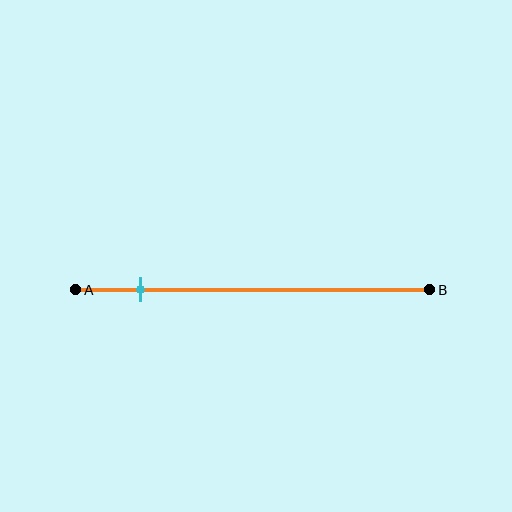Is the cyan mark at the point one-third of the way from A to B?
No, the mark is at about 20% from A, not at the 33% one-third point.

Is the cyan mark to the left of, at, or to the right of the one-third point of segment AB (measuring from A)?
The cyan mark is to the left of the one-third point of segment AB.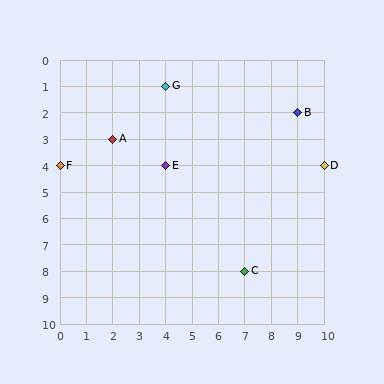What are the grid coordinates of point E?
Point E is at grid coordinates (4, 4).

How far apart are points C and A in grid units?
Points C and A are 5 columns and 5 rows apart (about 7.1 grid units diagonally).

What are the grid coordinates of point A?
Point A is at grid coordinates (2, 3).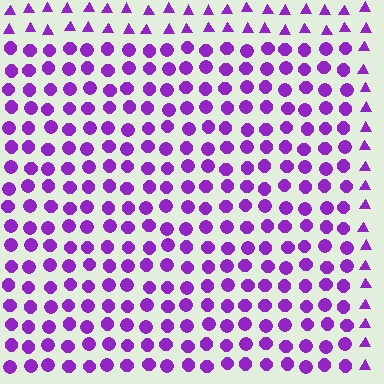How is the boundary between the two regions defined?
The boundary is defined by a change in element shape: circles inside vs. triangles outside. All elements share the same color and spacing.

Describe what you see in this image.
The image is filled with small purple elements arranged in a uniform grid. A rectangle-shaped region contains circles, while the surrounding area contains triangles. The boundary is defined purely by the change in element shape.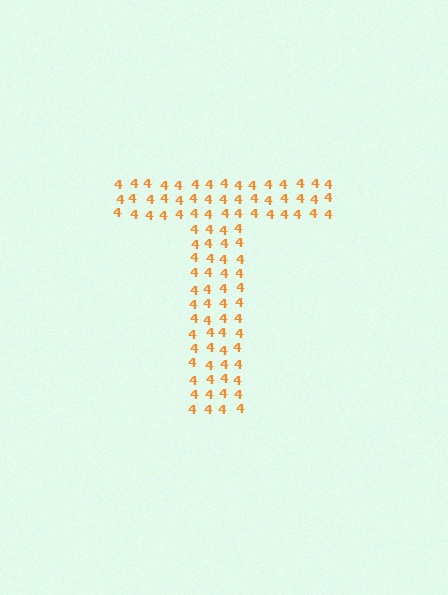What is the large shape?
The large shape is the letter T.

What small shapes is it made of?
It is made of small digit 4's.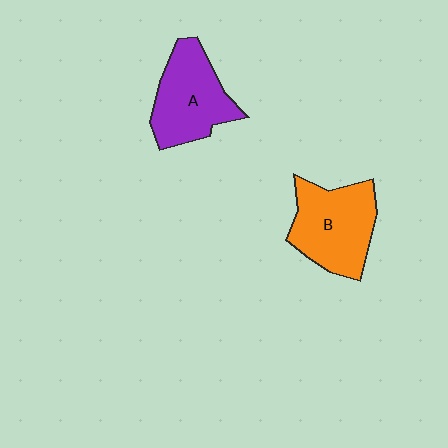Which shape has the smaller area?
Shape A (purple).